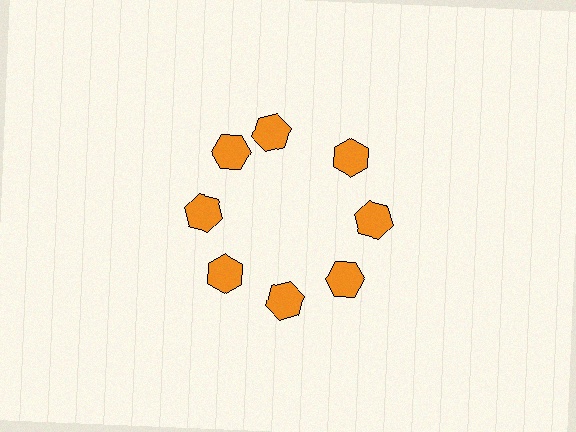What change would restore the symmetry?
The symmetry would be restored by rotating it back into even spacing with its neighbors so that all 8 hexagons sit at equal angles and equal distance from the center.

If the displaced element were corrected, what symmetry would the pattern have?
It would have 8-fold rotational symmetry — the pattern would map onto itself every 45 degrees.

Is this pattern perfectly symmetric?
No. The 8 orange hexagons are arranged in a ring, but one element near the 12 o'clock position is rotated out of alignment along the ring, breaking the 8-fold rotational symmetry.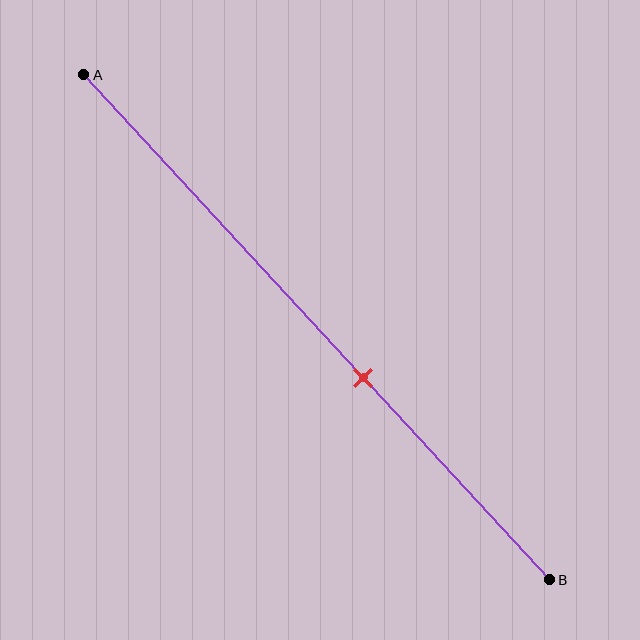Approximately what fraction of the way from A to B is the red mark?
The red mark is approximately 60% of the way from A to B.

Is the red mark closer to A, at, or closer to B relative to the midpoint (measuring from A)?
The red mark is closer to point B than the midpoint of segment AB.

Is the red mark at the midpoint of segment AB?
No, the mark is at about 60% from A, not at the 50% midpoint.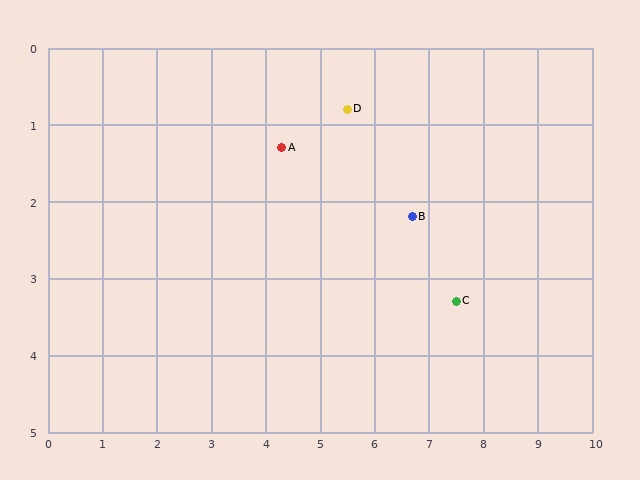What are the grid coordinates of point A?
Point A is at approximately (4.3, 1.3).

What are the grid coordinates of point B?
Point B is at approximately (6.7, 2.2).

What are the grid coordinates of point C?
Point C is at approximately (7.5, 3.3).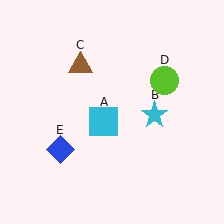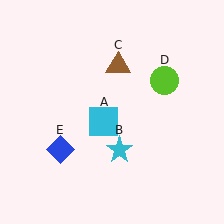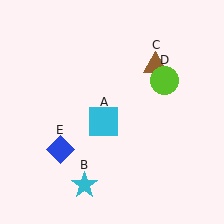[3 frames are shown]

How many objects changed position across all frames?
2 objects changed position: cyan star (object B), brown triangle (object C).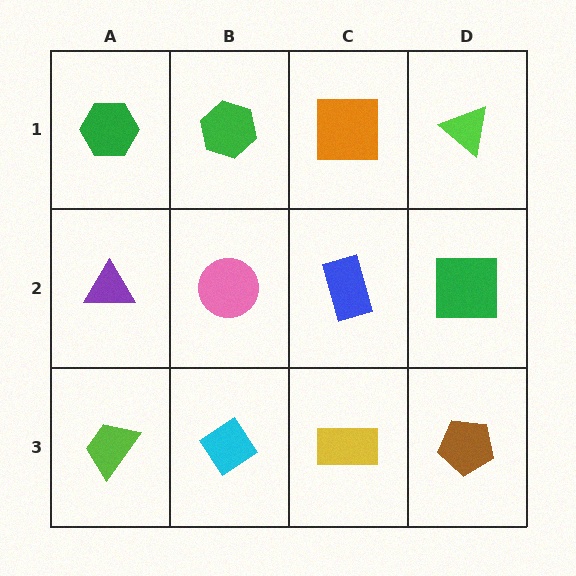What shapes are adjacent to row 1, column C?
A blue rectangle (row 2, column C), a green hexagon (row 1, column B), a lime triangle (row 1, column D).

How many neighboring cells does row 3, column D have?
2.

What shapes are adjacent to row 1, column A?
A purple triangle (row 2, column A), a green hexagon (row 1, column B).